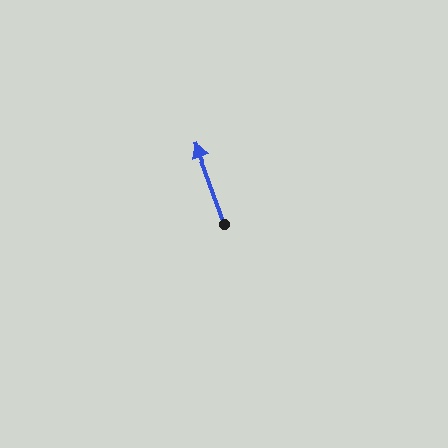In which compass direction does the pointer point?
North.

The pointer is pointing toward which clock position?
Roughly 11 o'clock.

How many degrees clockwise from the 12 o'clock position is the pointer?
Approximately 340 degrees.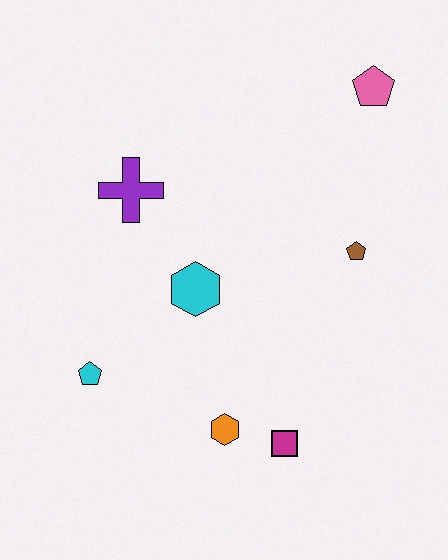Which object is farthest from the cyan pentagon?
The pink pentagon is farthest from the cyan pentagon.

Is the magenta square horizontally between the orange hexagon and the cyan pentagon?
No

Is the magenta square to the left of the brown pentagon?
Yes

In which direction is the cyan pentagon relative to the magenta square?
The cyan pentagon is to the left of the magenta square.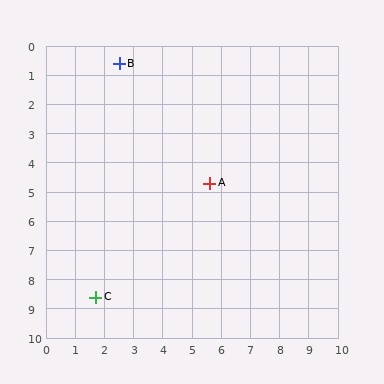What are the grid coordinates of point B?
Point B is at approximately (2.5, 0.6).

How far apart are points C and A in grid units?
Points C and A are about 5.5 grid units apart.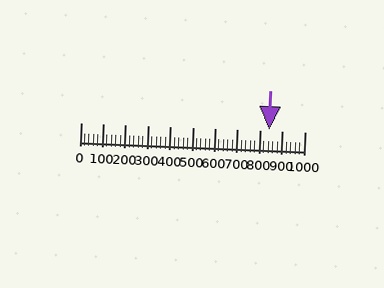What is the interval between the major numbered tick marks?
The major tick marks are spaced 100 units apart.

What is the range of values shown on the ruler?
The ruler shows values from 0 to 1000.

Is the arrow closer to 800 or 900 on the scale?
The arrow is closer to 800.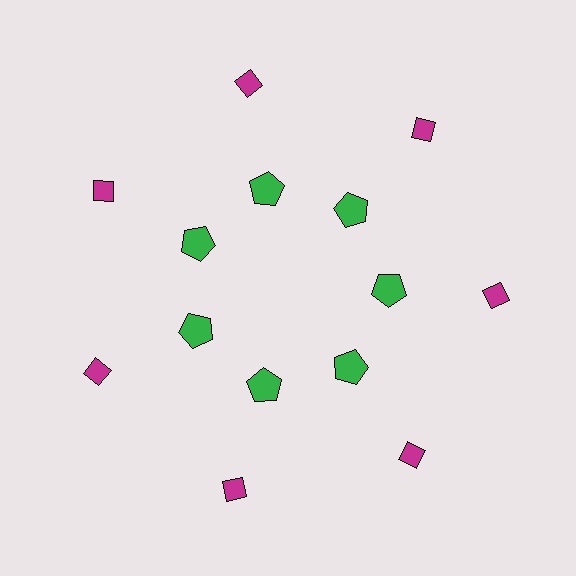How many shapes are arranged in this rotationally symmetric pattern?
There are 14 shapes, arranged in 7 groups of 2.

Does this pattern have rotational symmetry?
Yes, this pattern has 7-fold rotational symmetry. It looks the same after rotating 51 degrees around the center.